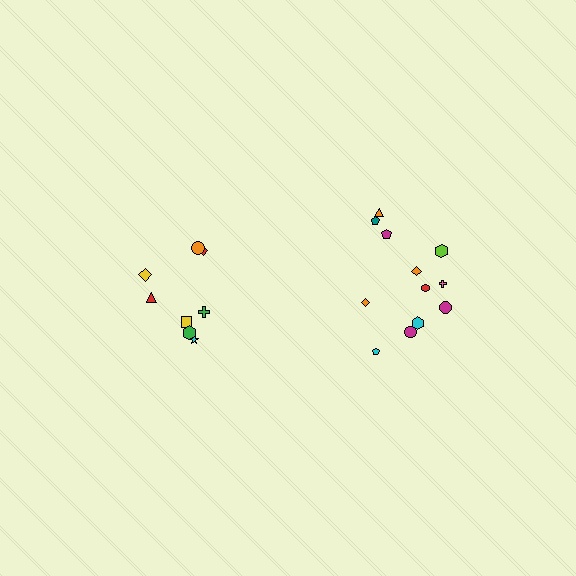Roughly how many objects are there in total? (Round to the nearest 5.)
Roughly 20 objects in total.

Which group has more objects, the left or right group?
The right group.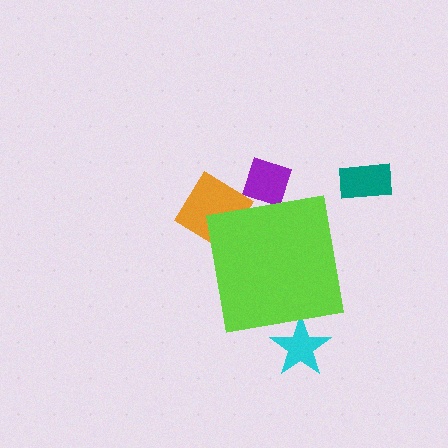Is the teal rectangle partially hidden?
No, the teal rectangle is fully visible.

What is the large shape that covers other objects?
A lime square.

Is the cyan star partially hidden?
Yes, the cyan star is partially hidden behind the lime square.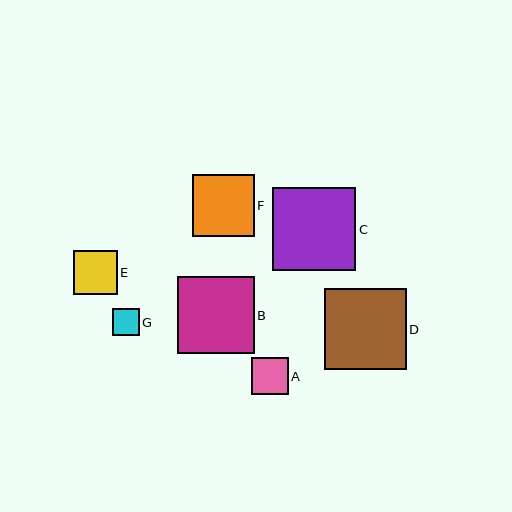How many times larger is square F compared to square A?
Square F is approximately 1.7 times the size of square A.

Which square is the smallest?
Square G is the smallest with a size of approximately 27 pixels.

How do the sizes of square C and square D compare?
Square C and square D are approximately the same size.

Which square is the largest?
Square C is the largest with a size of approximately 83 pixels.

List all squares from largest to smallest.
From largest to smallest: C, D, B, F, E, A, G.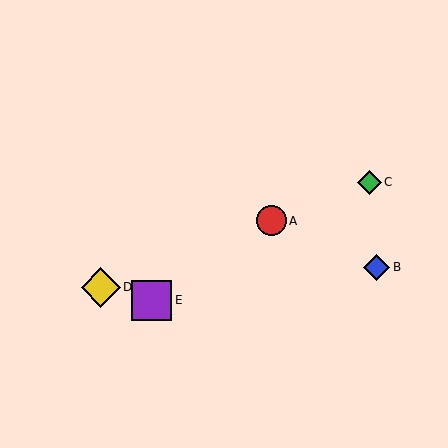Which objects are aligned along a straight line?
Objects A, C, D are aligned along a straight line.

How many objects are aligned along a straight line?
3 objects (A, C, D) are aligned along a straight line.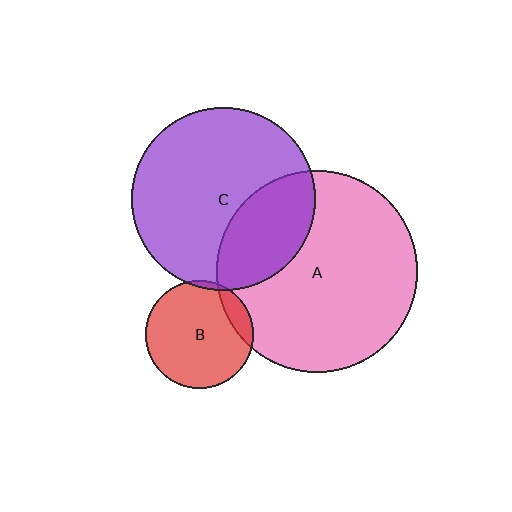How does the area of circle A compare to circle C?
Approximately 1.2 times.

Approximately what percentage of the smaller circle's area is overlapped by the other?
Approximately 10%.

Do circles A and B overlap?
Yes.